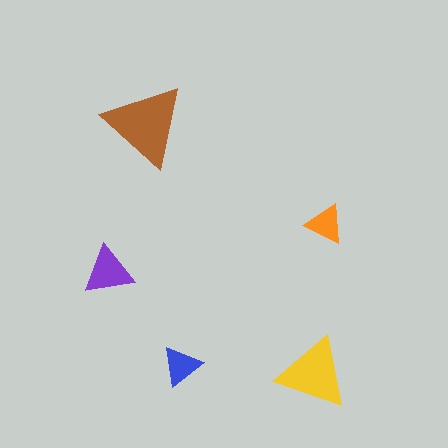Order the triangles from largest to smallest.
the brown one, the yellow one, the purple one, the blue one, the orange one.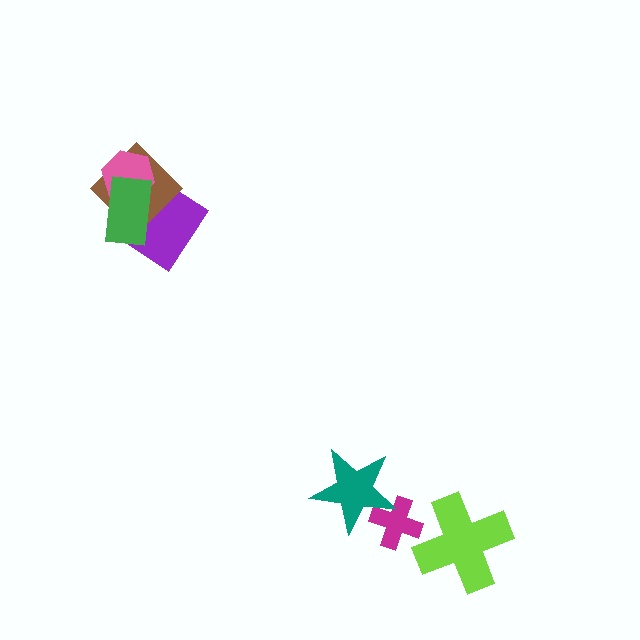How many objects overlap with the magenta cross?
1 object overlaps with the magenta cross.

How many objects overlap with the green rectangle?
3 objects overlap with the green rectangle.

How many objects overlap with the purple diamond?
3 objects overlap with the purple diamond.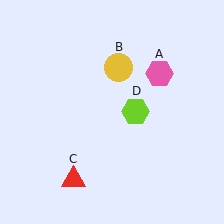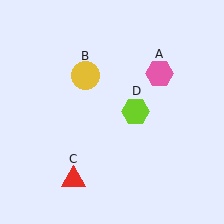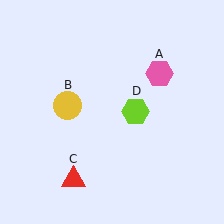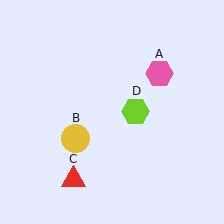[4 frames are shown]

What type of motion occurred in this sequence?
The yellow circle (object B) rotated counterclockwise around the center of the scene.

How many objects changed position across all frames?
1 object changed position: yellow circle (object B).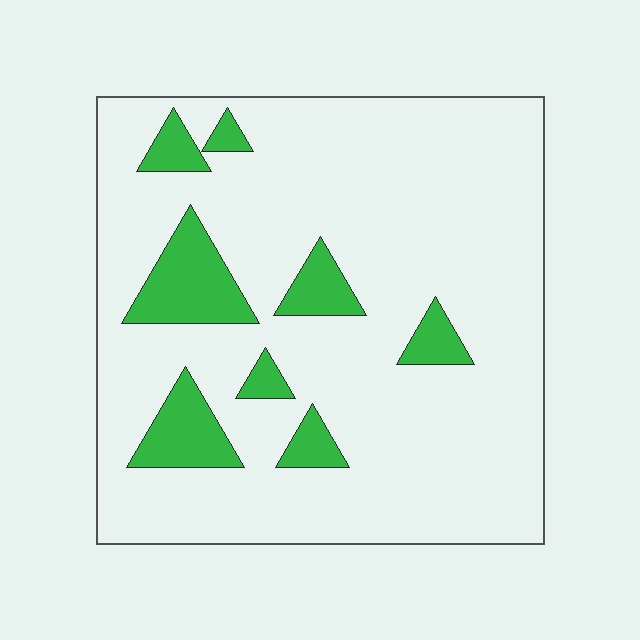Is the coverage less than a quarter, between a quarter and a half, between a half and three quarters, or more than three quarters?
Less than a quarter.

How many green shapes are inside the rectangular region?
8.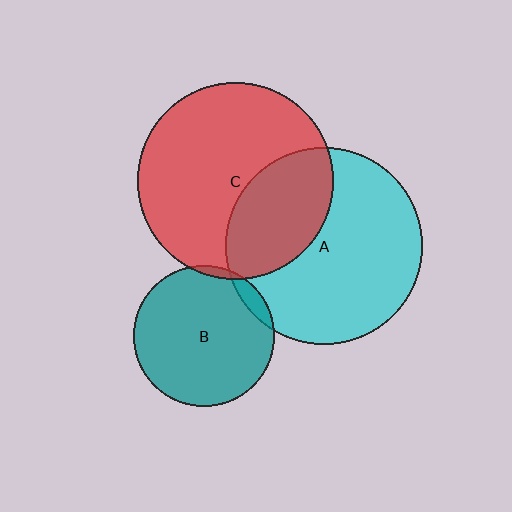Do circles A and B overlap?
Yes.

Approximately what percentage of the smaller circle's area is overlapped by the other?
Approximately 5%.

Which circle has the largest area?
Circle A (cyan).